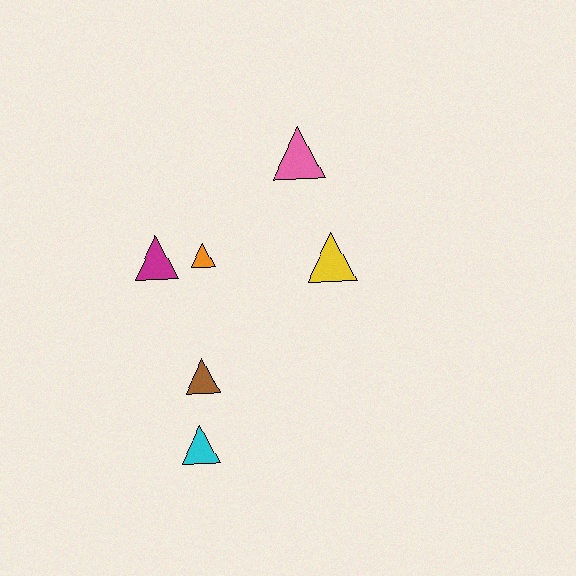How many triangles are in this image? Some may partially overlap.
There are 6 triangles.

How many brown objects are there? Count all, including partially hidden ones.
There is 1 brown object.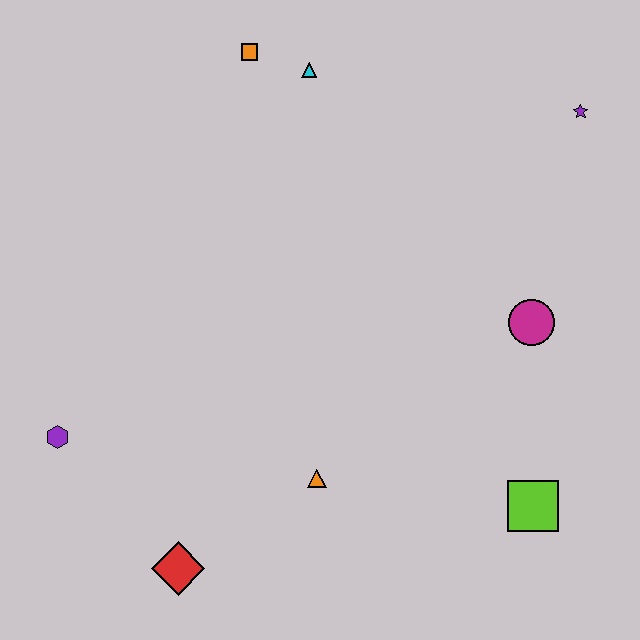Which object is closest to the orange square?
The cyan triangle is closest to the orange square.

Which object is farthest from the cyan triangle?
The red diamond is farthest from the cyan triangle.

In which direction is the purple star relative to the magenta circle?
The purple star is above the magenta circle.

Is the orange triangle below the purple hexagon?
Yes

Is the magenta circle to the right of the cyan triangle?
Yes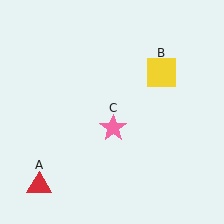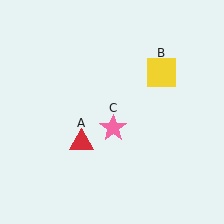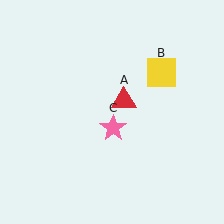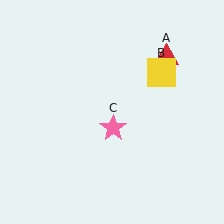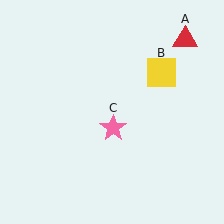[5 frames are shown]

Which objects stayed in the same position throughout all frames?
Yellow square (object B) and pink star (object C) remained stationary.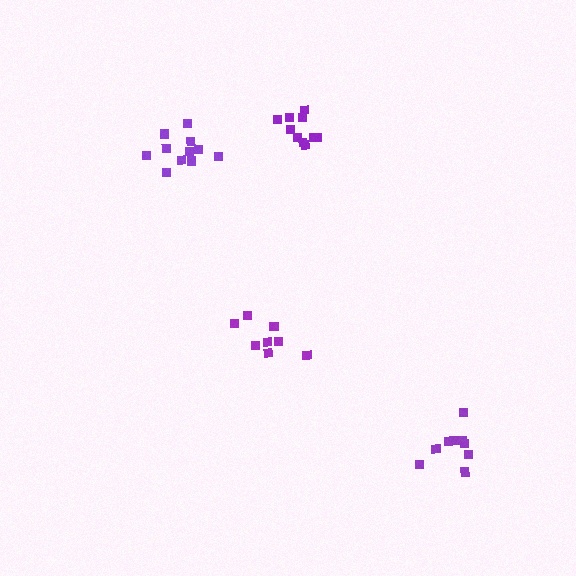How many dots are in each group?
Group 1: 8 dots, Group 2: 11 dots, Group 3: 10 dots, Group 4: 9 dots (38 total).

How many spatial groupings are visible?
There are 4 spatial groupings.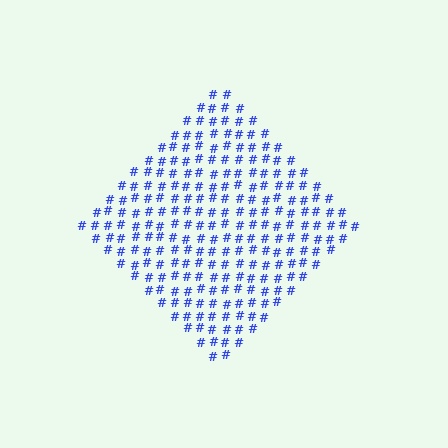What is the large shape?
The large shape is a diamond.